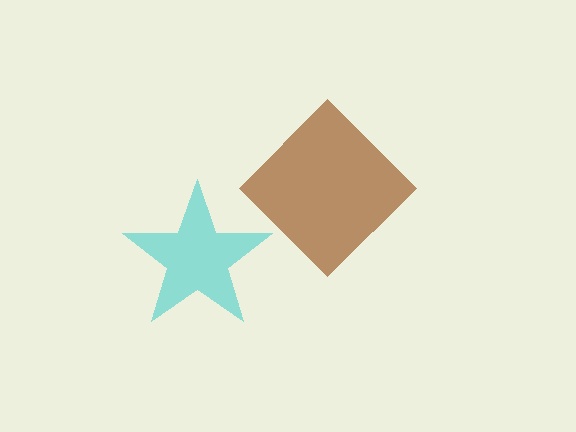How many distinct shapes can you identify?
There are 2 distinct shapes: a cyan star, a brown diamond.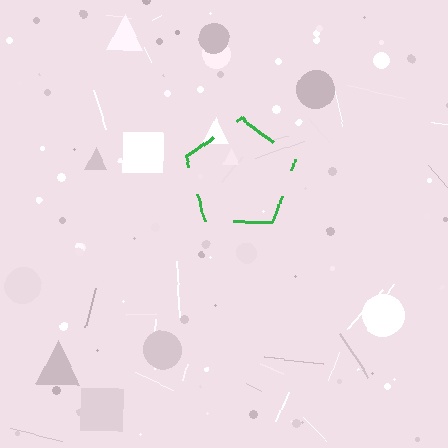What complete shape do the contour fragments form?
The contour fragments form a pentagon.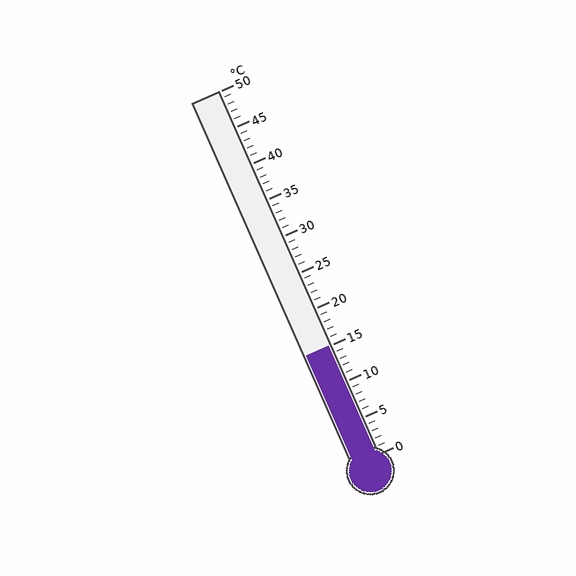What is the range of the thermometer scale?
The thermometer scale ranges from 0°C to 50°C.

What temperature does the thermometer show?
The thermometer shows approximately 15°C.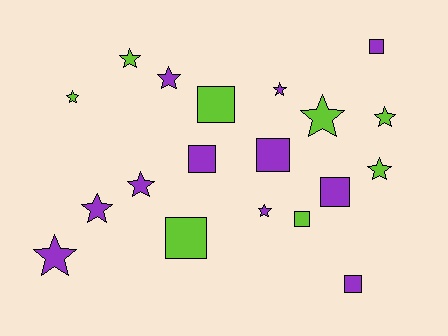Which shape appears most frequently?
Star, with 11 objects.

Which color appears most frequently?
Purple, with 11 objects.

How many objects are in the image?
There are 19 objects.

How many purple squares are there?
There are 5 purple squares.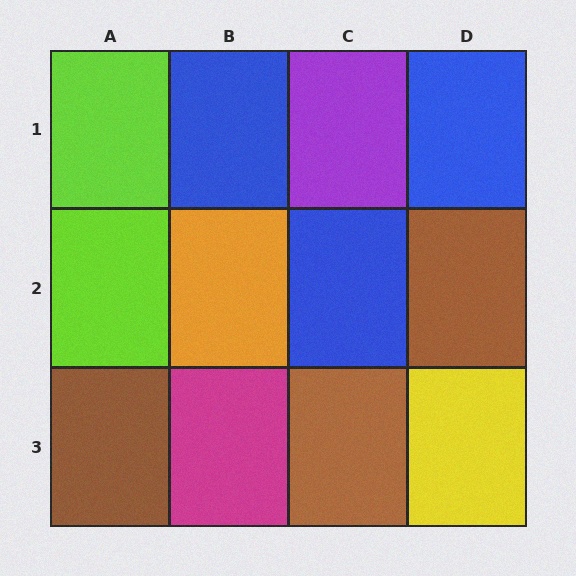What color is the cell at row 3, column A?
Brown.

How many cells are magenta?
1 cell is magenta.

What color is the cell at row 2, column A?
Lime.